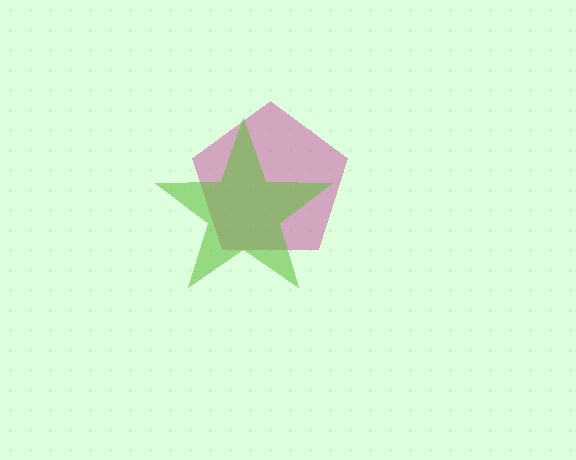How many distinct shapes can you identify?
There are 2 distinct shapes: a magenta pentagon, a lime star.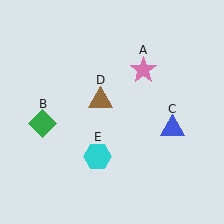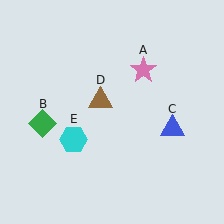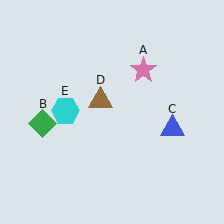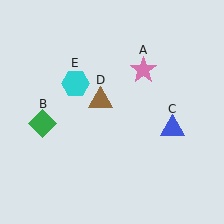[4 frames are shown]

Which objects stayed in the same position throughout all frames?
Pink star (object A) and green diamond (object B) and blue triangle (object C) and brown triangle (object D) remained stationary.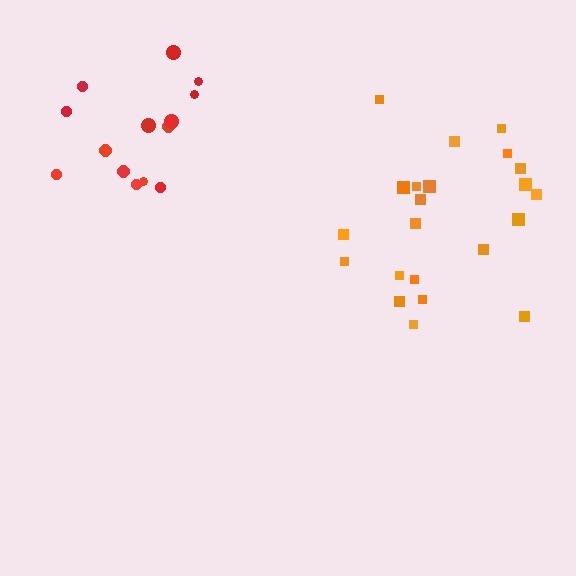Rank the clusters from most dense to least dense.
red, orange.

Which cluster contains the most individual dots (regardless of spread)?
Orange (22).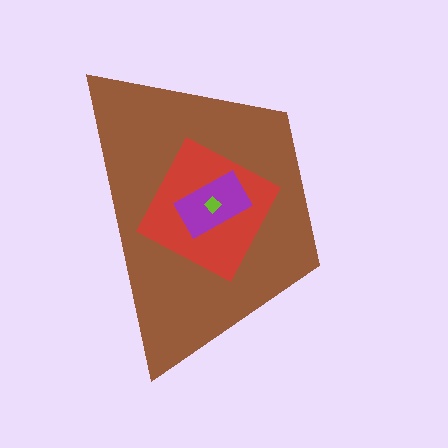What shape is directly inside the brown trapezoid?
The red square.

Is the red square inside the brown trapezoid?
Yes.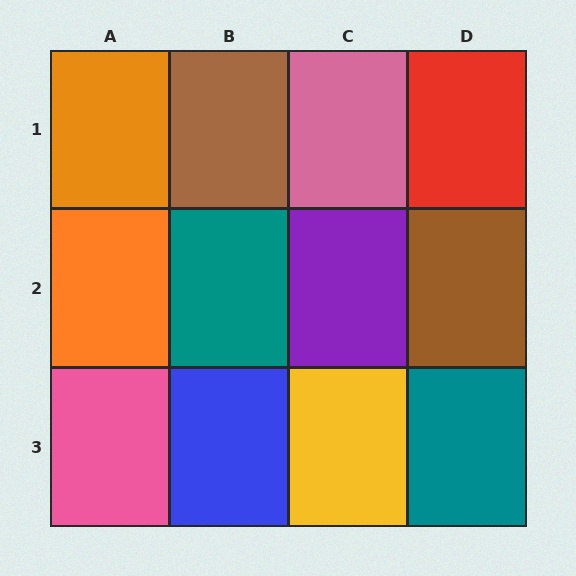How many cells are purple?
1 cell is purple.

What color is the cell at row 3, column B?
Blue.